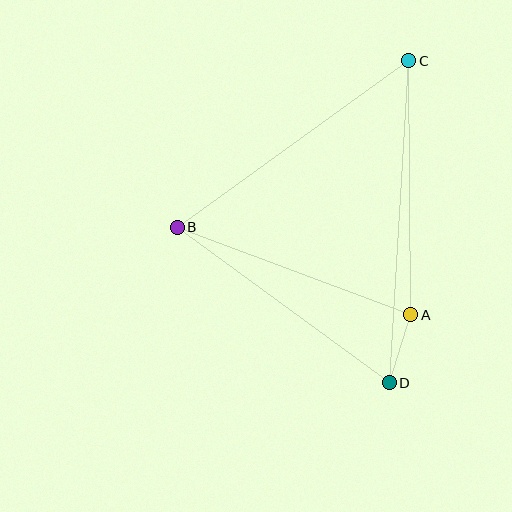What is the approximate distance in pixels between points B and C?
The distance between B and C is approximately 285 pixels.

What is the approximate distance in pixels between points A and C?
The distance between A and C is approximately 254 pixels.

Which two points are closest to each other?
Points A and D are closest to each other.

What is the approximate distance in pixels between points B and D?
The distance between B and D is approximately 263 pixels.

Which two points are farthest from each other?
Points C and D are farthest from each other.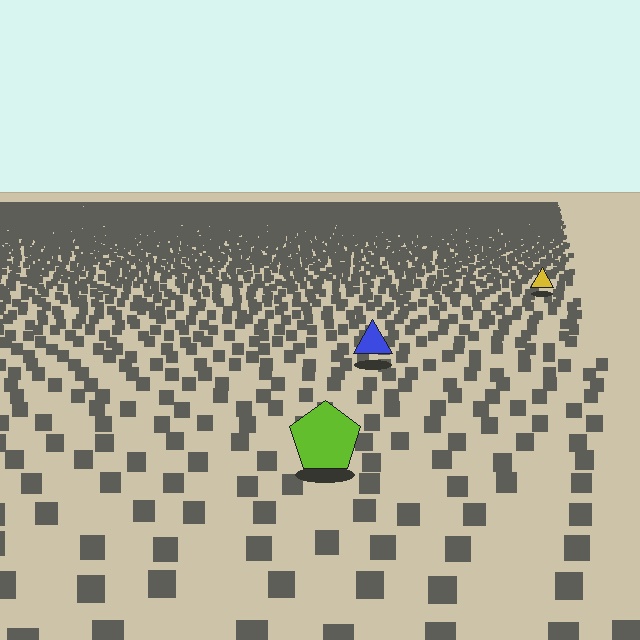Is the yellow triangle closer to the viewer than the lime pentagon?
No. The lime pentagon is closer — you can tell from the texture gradient: the ground texture is coarser near it.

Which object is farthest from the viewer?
The yellow triangle is farthest from the viewer. It appears smaller and the ground texture around it is denser.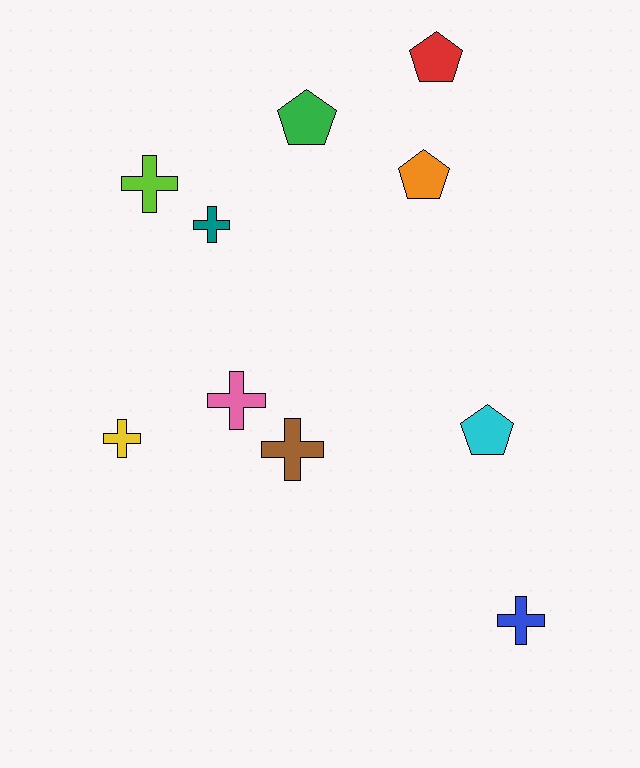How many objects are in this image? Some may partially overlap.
There are 10 objects.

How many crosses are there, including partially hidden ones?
There are 6 crosses.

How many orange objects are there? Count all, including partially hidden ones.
There is 1 orange object.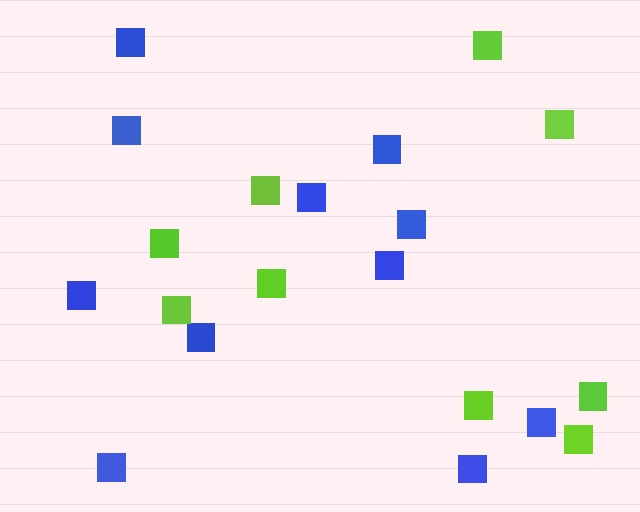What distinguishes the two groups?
There are 2 groups: one group of blue squares (11) and one group of lime squares (9).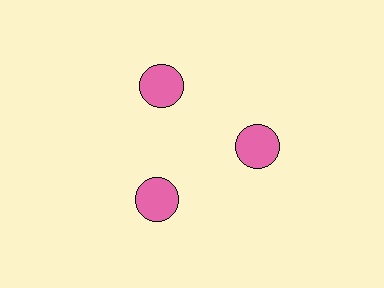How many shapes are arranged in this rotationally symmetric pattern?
There are 3 shapes, arranged in 3 groups of 1.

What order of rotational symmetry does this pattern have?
This pattern has 3-fold rotational symmetry.